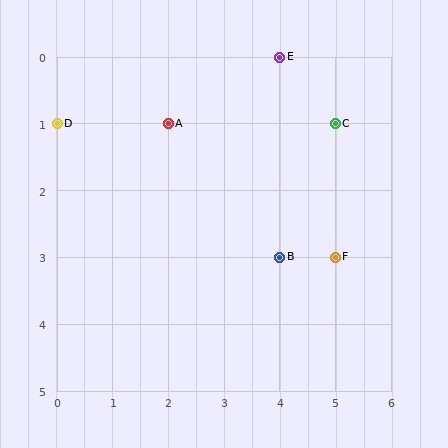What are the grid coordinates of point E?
Point E is at grid coordinates (4, 0).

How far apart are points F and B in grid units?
Points F and B are 1 column apart.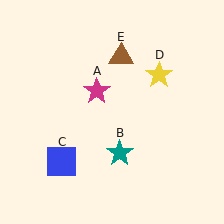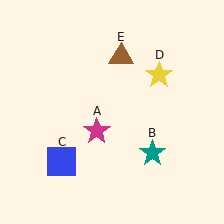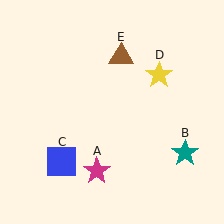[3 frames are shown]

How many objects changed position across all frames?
2 objects changed position: magenta star (object A), teal star (object B).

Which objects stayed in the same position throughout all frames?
Blue square (object C) and yellow star (object D) and brown triangle (object E) remained stationary.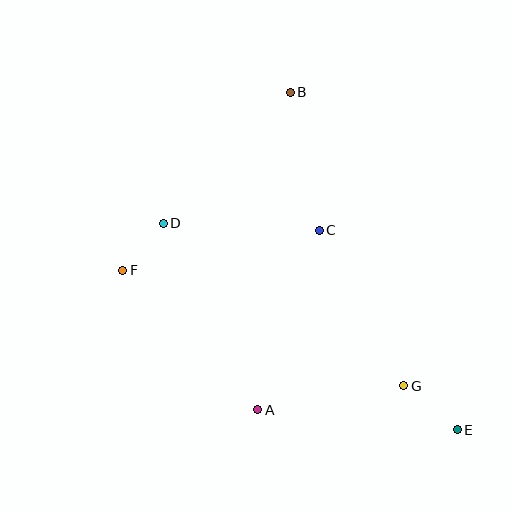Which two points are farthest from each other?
Points B and E are farthest from each other.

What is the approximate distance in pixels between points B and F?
The distance between B and F is approximately 244 pixels.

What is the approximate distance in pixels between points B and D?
The distance between B and D is approximately 182 pixels.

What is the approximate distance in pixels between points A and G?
The distance between A and G is approximately 148 pixels.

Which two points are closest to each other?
Points D and F are closest to each other.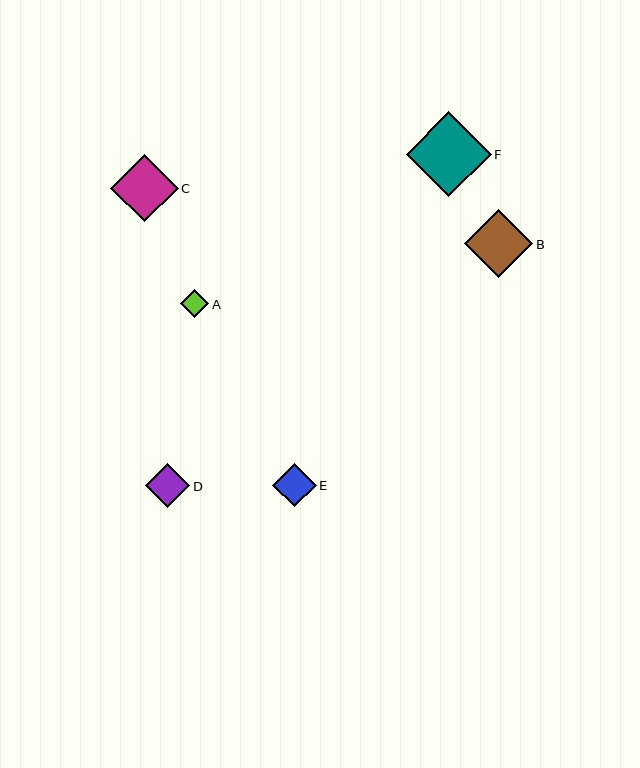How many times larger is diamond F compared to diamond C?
Diamond F is approximately 1.3 times the size of diamond C.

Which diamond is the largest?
Diamond F is the largest with a size of approximately 85 pixels.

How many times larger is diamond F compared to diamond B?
Diamond F is approximately 1.2 times the size of diamond B.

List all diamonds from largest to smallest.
From largest to smallest: F, B, C, D, E, A.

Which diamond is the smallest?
Diamond A is the smallest with a size of approximately 28 pixels.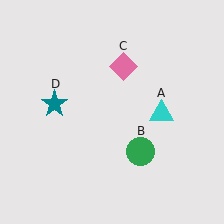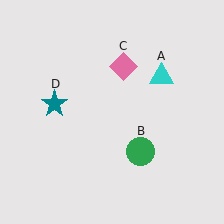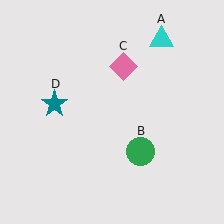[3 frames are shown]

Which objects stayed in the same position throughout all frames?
Green circle (object B) and pink diamond (object C) and teal star (object D) remained stationary.